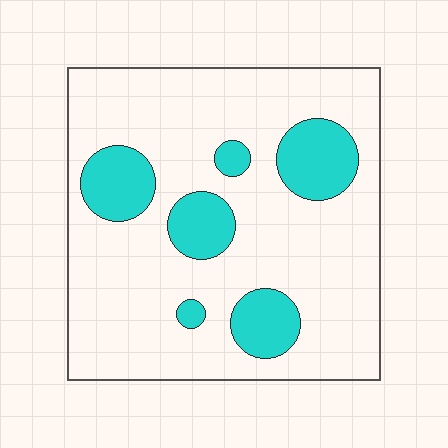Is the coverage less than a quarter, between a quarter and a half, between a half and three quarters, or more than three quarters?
Less than a quarter.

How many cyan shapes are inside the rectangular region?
6.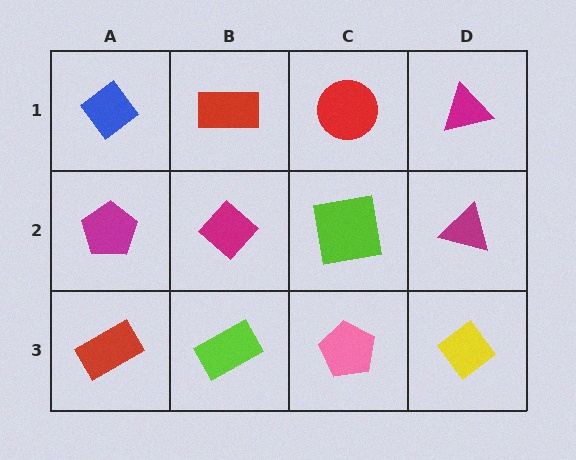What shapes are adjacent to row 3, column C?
A lime square (row 2, column C), a lime rectangle (row 3, column B), a yellow diamond (row 3, column D).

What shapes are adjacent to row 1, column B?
A magenta diamond (row 2, column B), a blue diamond (row 1, column A), a red circle (row 1, column C).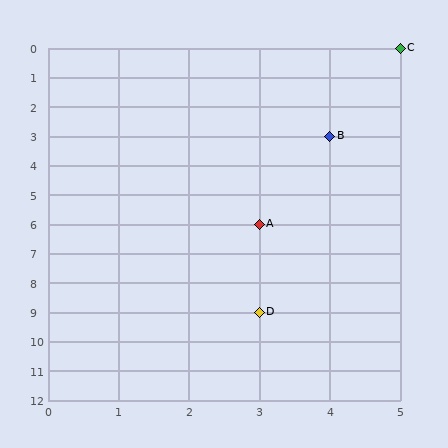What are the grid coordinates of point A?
Point A is at grid coordinates (3, 6).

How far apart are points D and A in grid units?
Points D and A are 3 rows apart.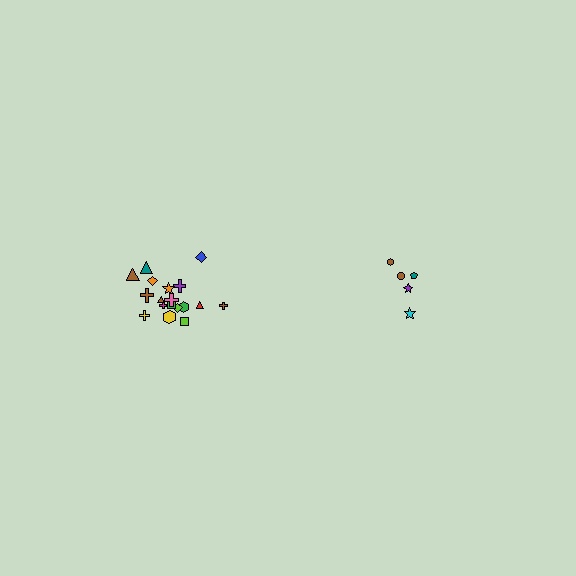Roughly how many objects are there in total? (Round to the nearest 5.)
Roughly 25 objects in total.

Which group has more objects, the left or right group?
The left group.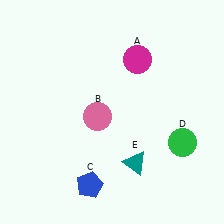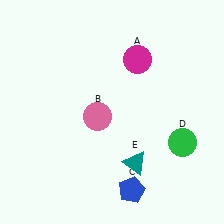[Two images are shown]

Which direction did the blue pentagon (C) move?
The blue pentagon (C) moved right.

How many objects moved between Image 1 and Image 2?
1 object moved between the two images.